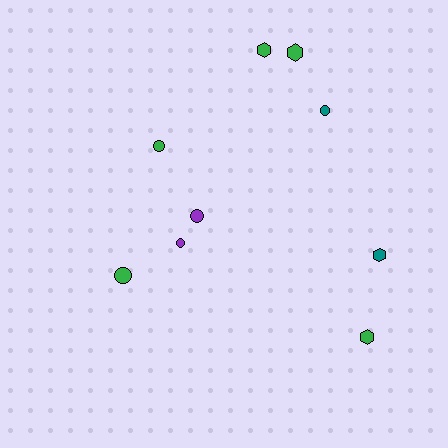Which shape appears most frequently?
Circle, with 5 objects.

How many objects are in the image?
There are 9 objects.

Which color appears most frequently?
Green, with 5 objects.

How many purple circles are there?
There are 2 purple circles.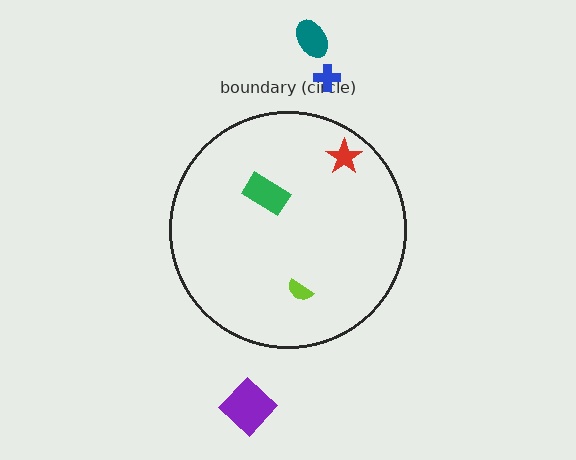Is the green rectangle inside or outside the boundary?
Inside.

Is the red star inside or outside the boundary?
Inside.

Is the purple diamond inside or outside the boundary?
Outside.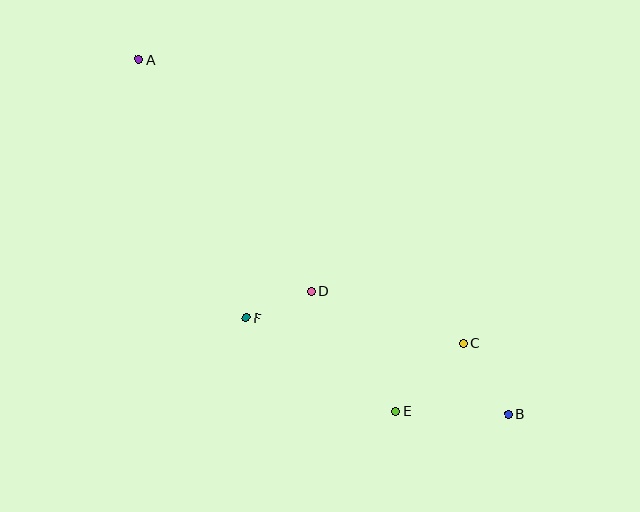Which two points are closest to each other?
Points D and F are closest to each other.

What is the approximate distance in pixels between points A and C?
The distance between A and C is approximately 432 pixels.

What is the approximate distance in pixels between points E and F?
The distance between E and F is approximately 176 pixels.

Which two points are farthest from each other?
Points A and B are farthest from each other.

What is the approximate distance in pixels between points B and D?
The distance between B and D is approximately 232 pixels.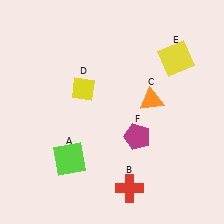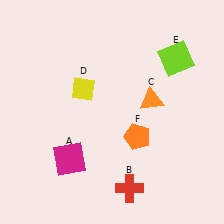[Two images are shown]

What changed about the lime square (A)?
In Image 1, A is lime. In Image 2, it changed to magenta.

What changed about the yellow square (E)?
In Image 1, E is yellow. In Image 2, it changed to lime.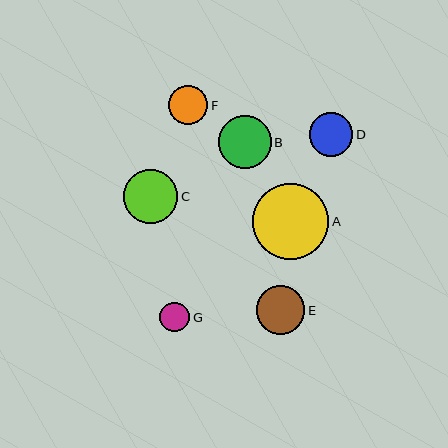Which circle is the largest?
Circle A is the largest with a size of approximately 76 pixels.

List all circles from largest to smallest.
From largest to smallest: A, C, B, E, D, F, G.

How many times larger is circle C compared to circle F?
Circle C is approximately 1.4 times the size of circle F.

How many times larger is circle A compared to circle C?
Circle A is approximately 1.4 times the size of circle C.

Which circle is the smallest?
Circle G is the smallest with a size of approximately 30 pixels.